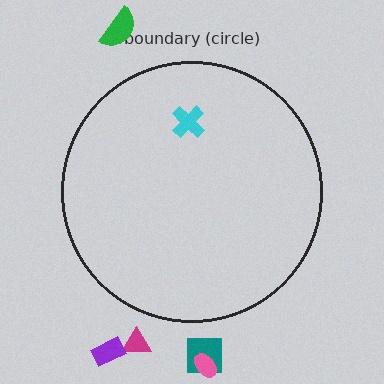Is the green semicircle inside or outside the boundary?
Outside.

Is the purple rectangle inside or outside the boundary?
Outside.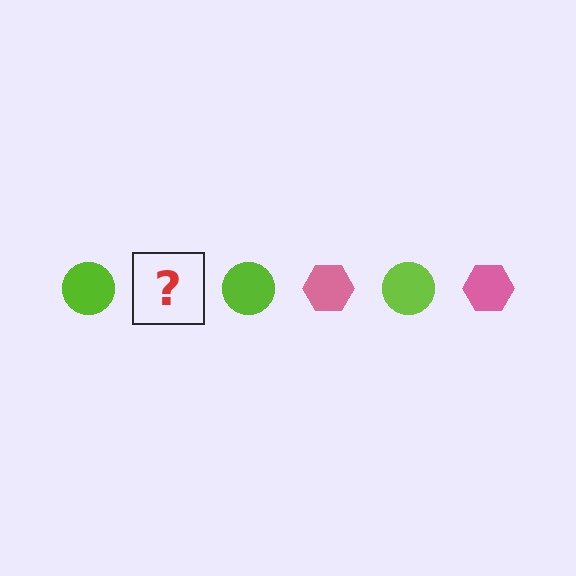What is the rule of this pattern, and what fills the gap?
The rule is that the pattern alternates between lime circle and pink hexagon. The gap should be filled with a pink hexagon.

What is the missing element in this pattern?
The missing element is a pink hexagon.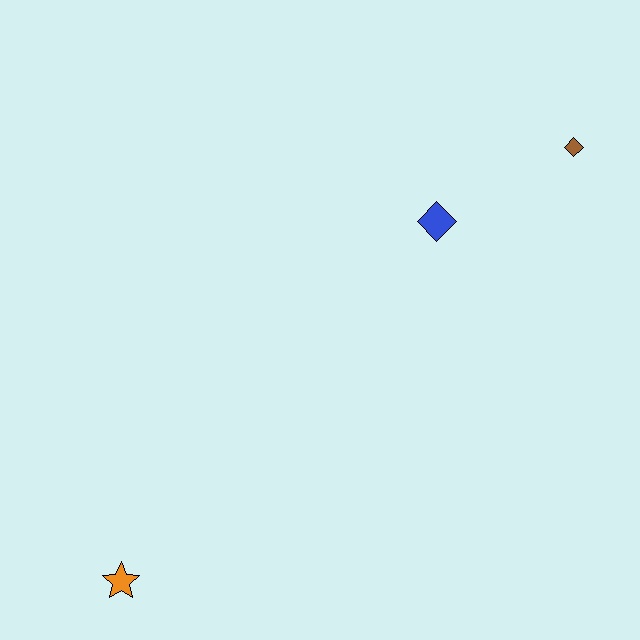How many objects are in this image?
There are 3 objects.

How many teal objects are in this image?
There are no teal objects.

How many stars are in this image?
There is 1 star.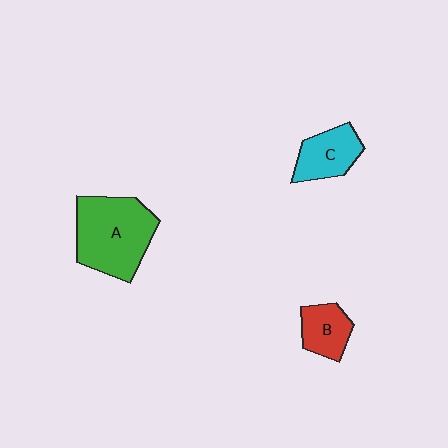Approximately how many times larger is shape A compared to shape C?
Approximately 2.0 times.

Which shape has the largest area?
Shape A (green).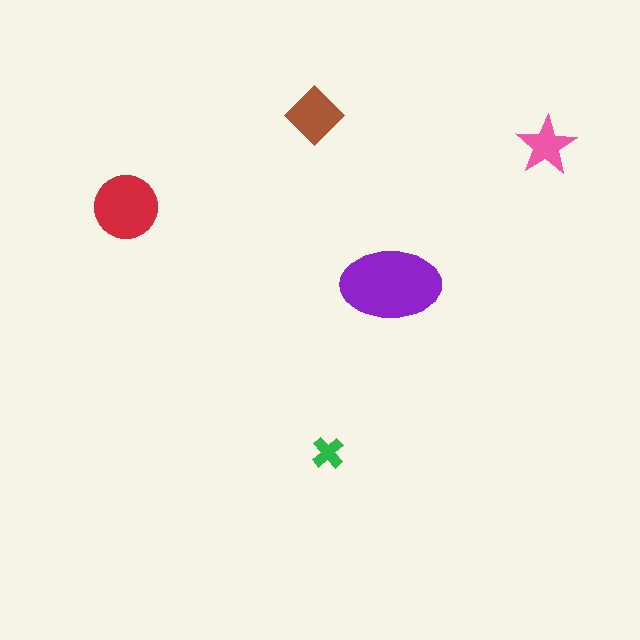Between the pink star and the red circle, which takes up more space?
The red circle.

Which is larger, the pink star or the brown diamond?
The brown diamond.